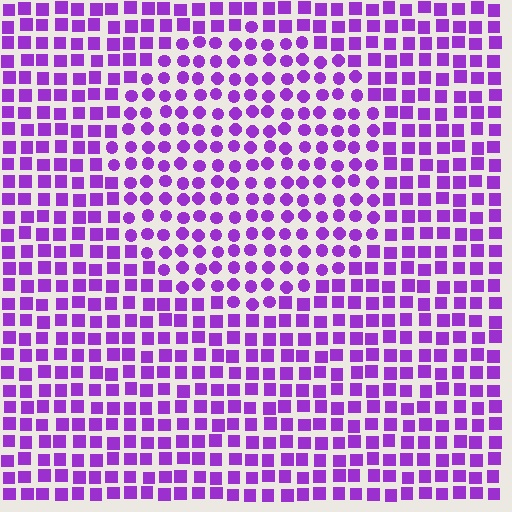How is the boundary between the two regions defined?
The boundary is defined by a change in element shape: circles inside vs. squares outside. All elements share the same color and spacing.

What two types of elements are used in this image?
The image uses circles inside the circle region and squares outside it.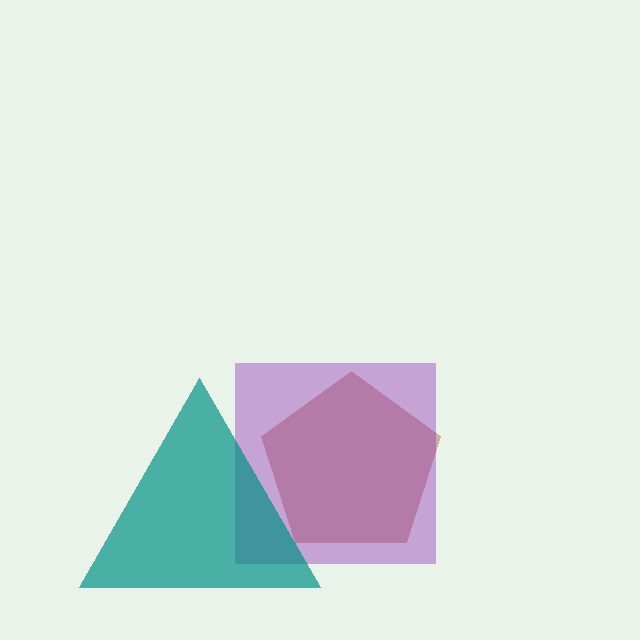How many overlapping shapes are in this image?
There are 3 overlapping shapes in the image.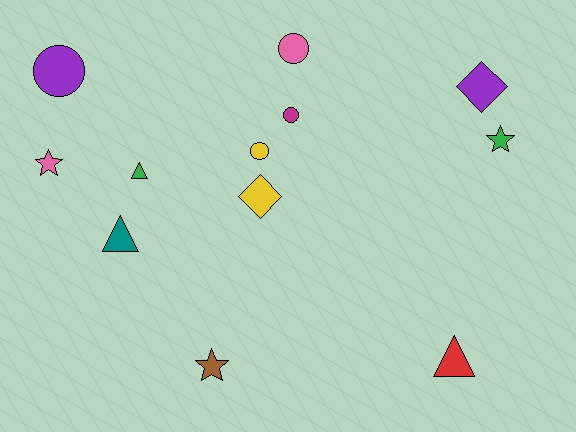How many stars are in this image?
There are 3 stars.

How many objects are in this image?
There are 12 objects.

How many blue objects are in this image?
There are no blue objects.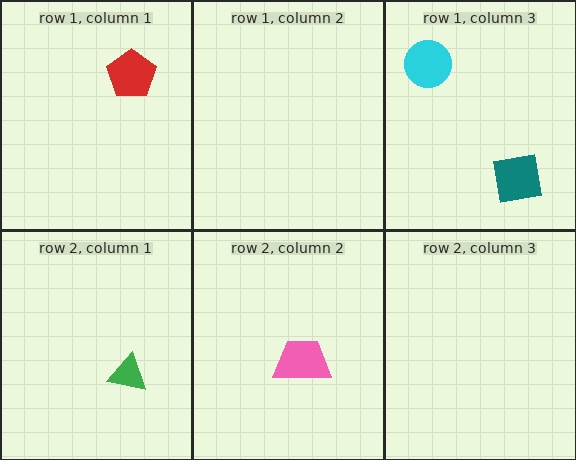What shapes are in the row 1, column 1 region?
The red pentagon.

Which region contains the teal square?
The row 1, column 3 region.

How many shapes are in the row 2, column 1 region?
1.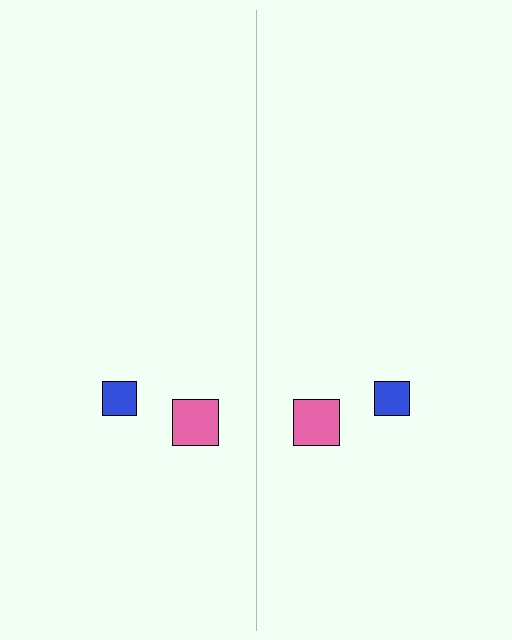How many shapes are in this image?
There are 4 shapes in this image.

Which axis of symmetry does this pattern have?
The pattern has a vertical axis of symmetry running through the center of the image.